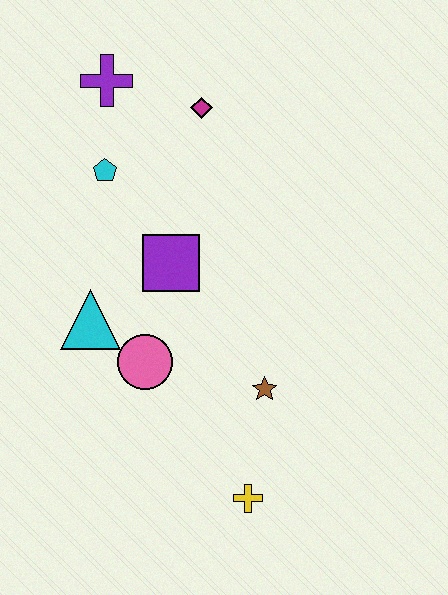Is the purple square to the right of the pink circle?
Yes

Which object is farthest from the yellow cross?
The purple cross is farthest from the yellow cross.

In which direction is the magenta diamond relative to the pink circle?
The magenta diamond is above the pink circle.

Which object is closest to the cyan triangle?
The pink circle is closest to the cyan triangle.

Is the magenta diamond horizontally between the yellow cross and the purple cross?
Yes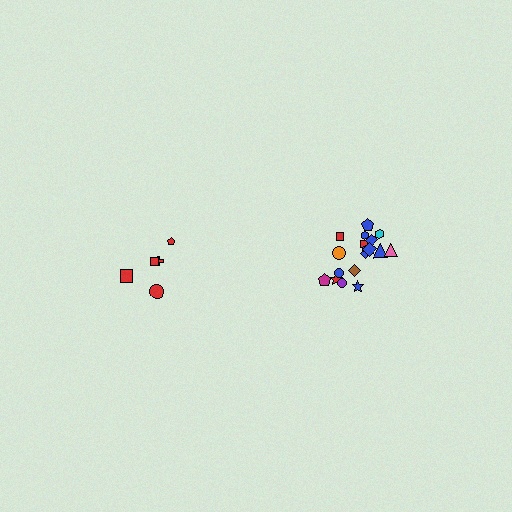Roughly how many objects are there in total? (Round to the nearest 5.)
Roughly 25 objects in total.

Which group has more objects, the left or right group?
The right group.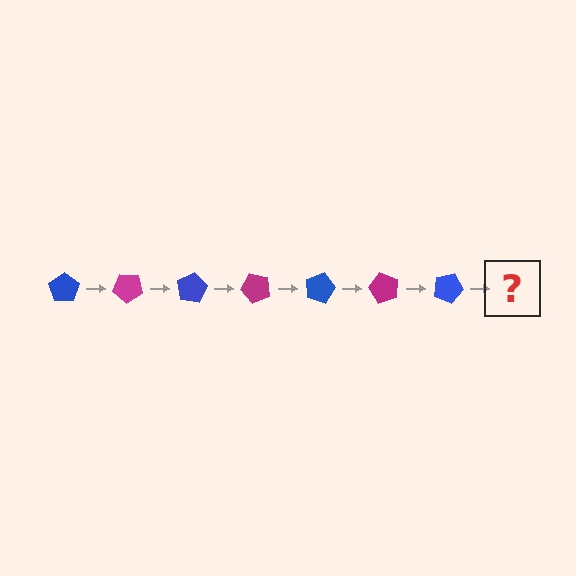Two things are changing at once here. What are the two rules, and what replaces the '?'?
The two rules are that it rotates 40 degrees each step and the color cycles through blue and magenta. The '?' should be a magenta pentagon, rotated 280 degrees from the start.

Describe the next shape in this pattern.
It should be a magenta pentagon, rotated 280 degrees from the start.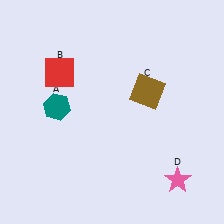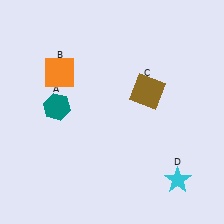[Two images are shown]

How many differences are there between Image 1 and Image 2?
There are 2 differences between the two images.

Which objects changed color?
B changed from red to orange. D changed from pink to cyan.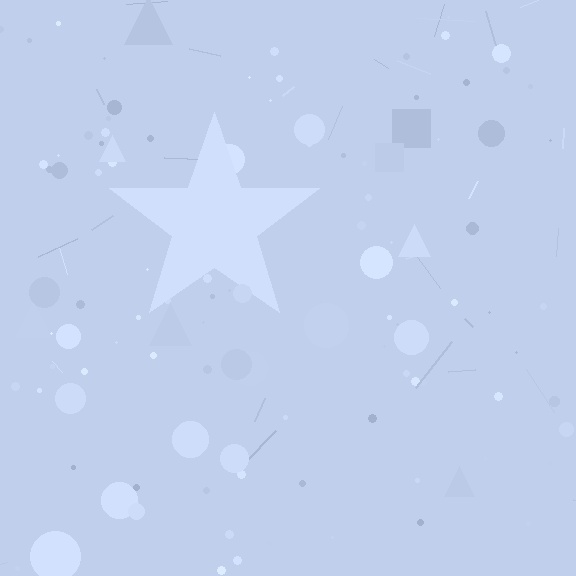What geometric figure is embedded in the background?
A star is embedded in the background.